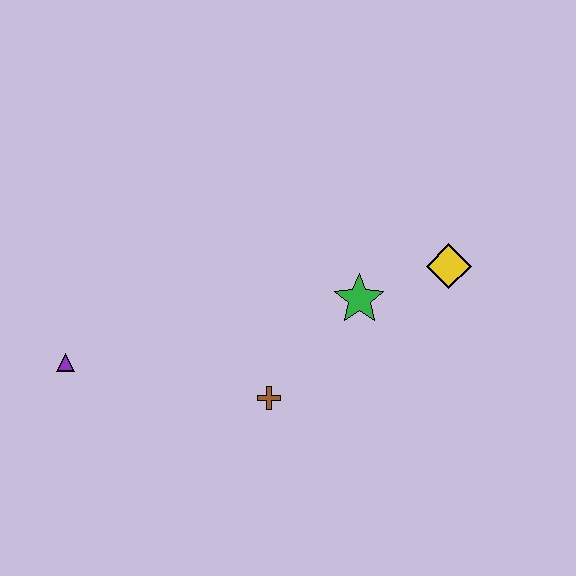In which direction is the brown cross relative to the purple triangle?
The brown cross is to the right of the purple triangle.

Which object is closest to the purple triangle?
The brown cross is closest to the purple triangle.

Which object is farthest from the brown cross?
The yellow diamond is farthest from the brown cross.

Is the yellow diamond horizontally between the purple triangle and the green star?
No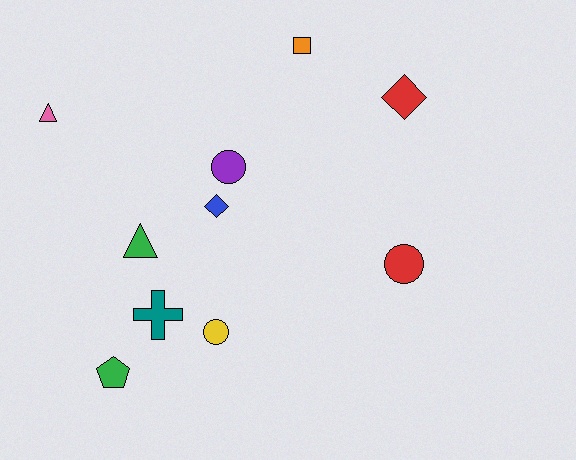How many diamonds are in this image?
There are 2 diamonds.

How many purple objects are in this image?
There is 1 purple object.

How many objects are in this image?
There are 10 objects.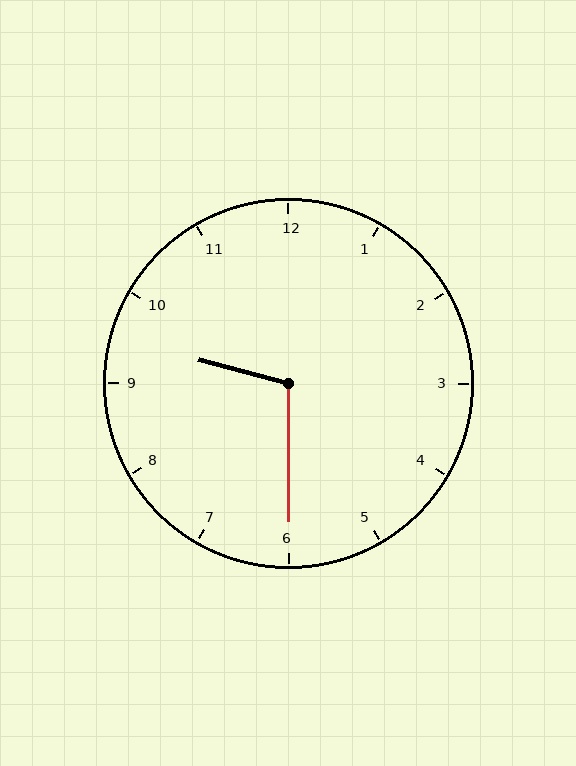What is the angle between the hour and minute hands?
Approximately 105 degrees.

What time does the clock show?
9:30.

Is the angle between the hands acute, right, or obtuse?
It is obtuse.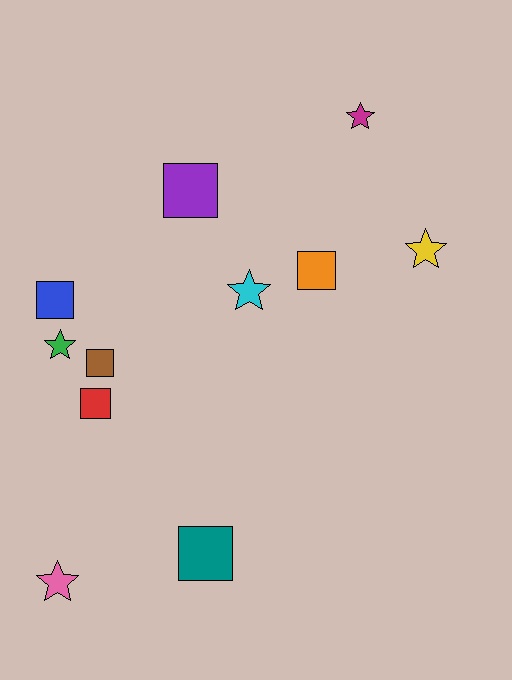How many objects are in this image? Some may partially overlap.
There are 11 objects.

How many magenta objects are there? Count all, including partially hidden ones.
There is 1 magenta object.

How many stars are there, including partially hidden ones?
There are 5 stars.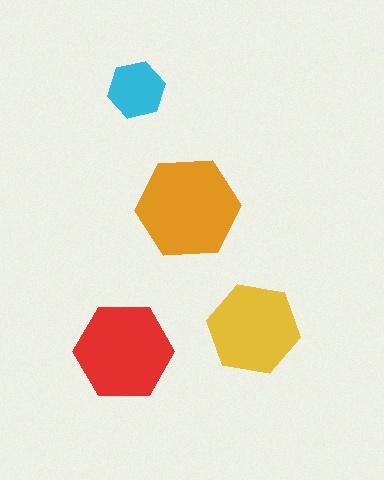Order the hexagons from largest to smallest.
the orange one, the red one, the yellow one, the cyan one.